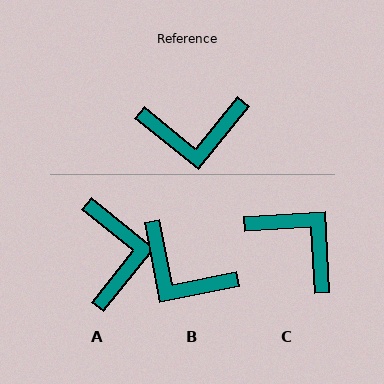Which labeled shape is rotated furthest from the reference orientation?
C, about 132 degrees away.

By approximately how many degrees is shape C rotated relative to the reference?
Approximately 132 degrees counter-clockwise.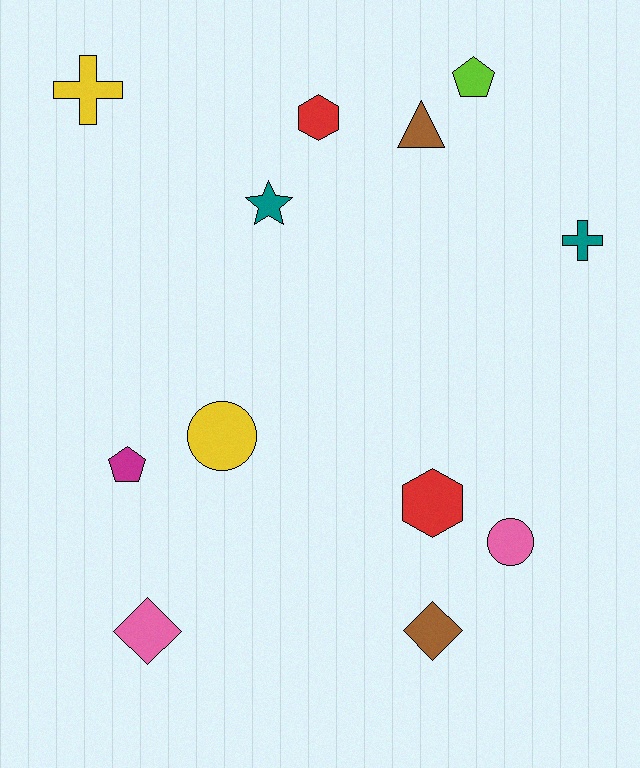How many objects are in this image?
There are 12 objects.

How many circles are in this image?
There are 2 circles.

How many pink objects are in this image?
There are 2 pink objects.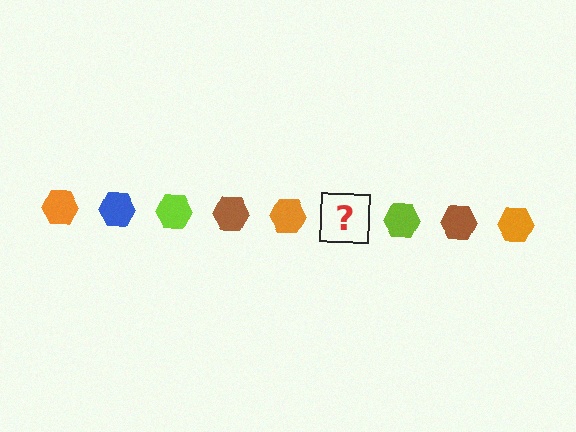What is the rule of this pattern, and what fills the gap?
The rule is that the pattern cycles through orange, blue, lime, brown hexagons. The gap should be filled with a blue hexagon.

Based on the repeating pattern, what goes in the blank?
The blank should be a blue hexagon.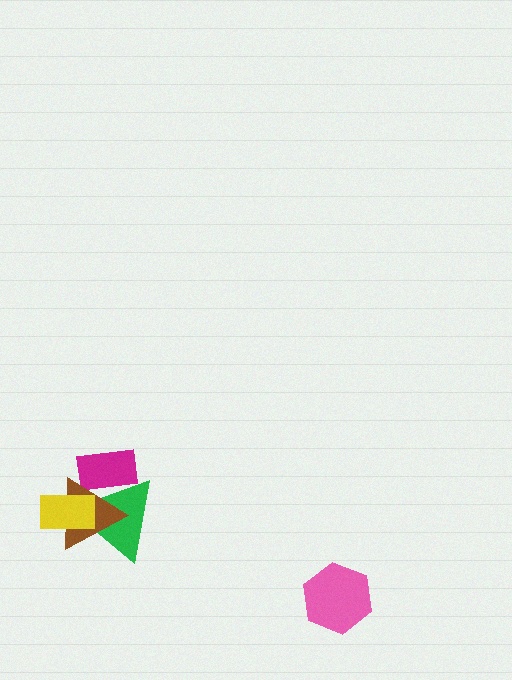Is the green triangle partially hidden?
Yes, it is partially covered by another shape.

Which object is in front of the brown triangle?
The yellow rectangle is in front of the brown triangle.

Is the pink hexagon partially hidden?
No, no other shape covers it.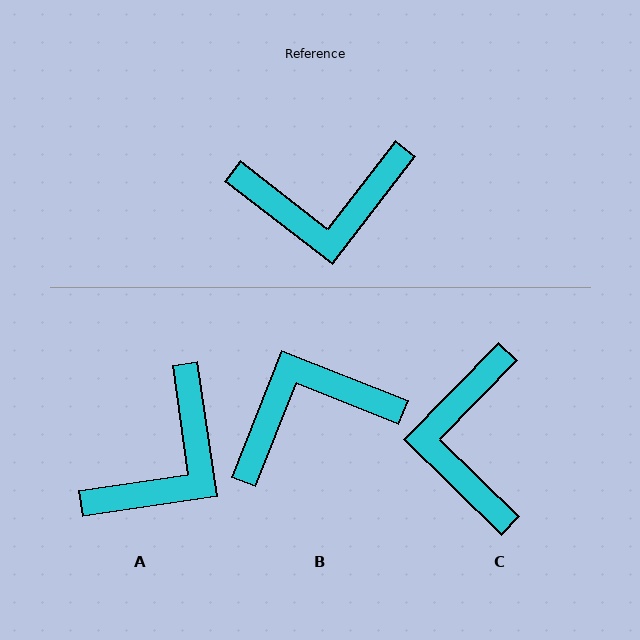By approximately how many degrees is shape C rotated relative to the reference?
Approximately 97 degrees clockwise.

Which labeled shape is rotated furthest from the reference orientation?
B, about 164 degrees away.